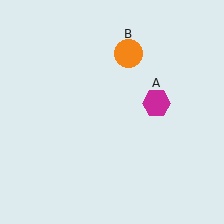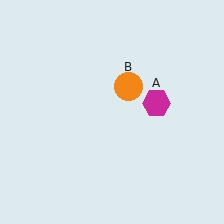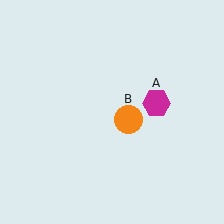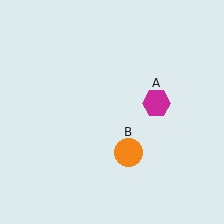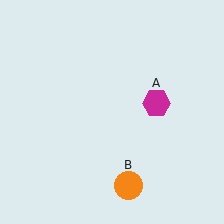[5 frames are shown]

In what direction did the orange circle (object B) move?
The orange circle (object B) moved down.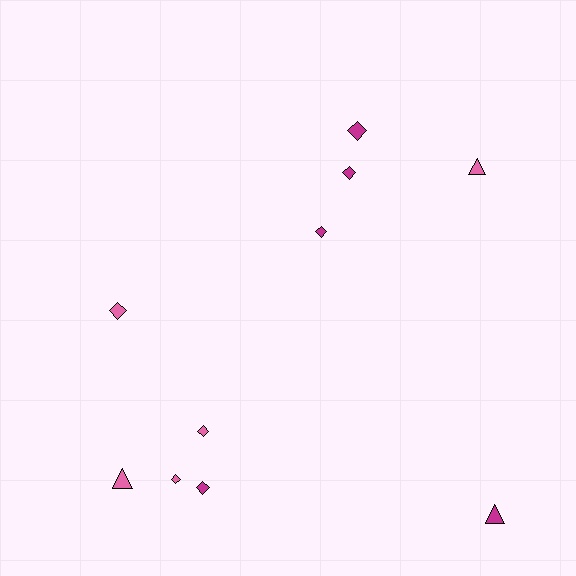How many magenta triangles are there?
There is 1 magenta triangle.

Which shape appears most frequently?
Diamond, with 7 objects.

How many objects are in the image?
There are 10 objects.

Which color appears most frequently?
Magenta, with 5 objects.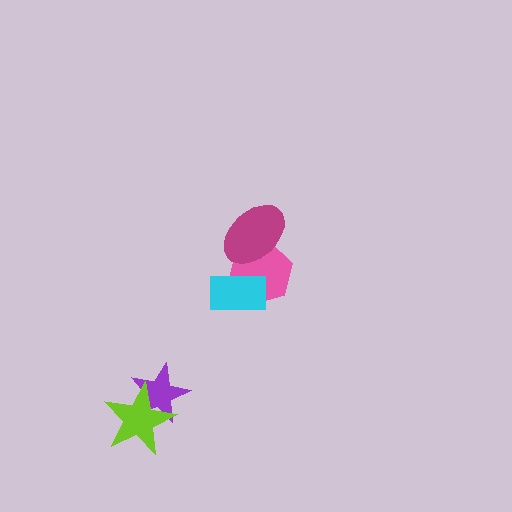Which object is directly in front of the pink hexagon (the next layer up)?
The cyan rectangle is directly in front of the pink hexagon.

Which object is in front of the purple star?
The lime star is in front of the purple star.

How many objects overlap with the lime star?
1 object overlaps with the lime star.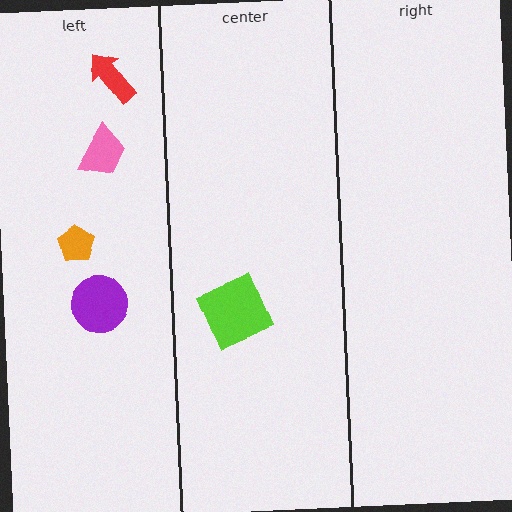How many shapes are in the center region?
1.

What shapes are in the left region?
The orange pentagon, the pink trapezoid, the purple circle, the red arrow.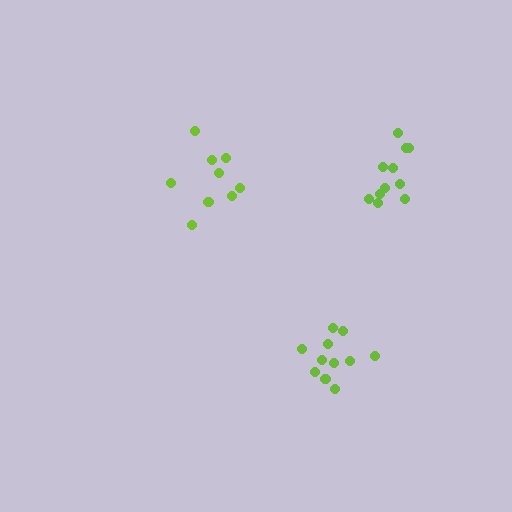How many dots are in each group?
Group 1: 11 dots, Group 2: 9 dots, Group 3: 11 dots (31 total).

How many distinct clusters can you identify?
There are 3 distinct clusters.